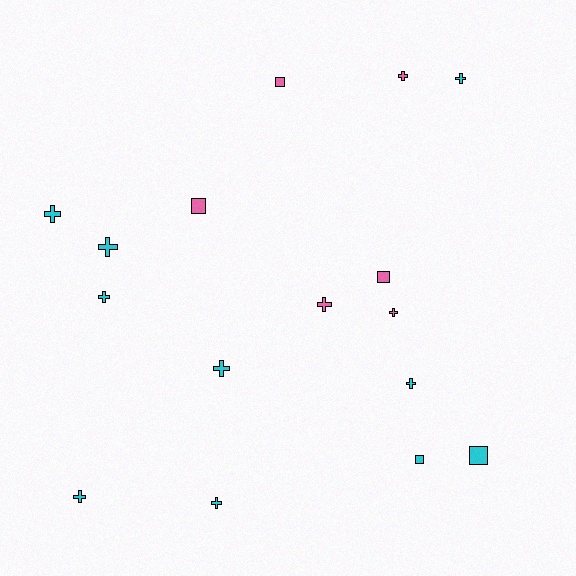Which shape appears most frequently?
Cross, with 11 objects.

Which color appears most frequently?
Cyan, with 10 objects.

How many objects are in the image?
There are 16 objects.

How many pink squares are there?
There are 3 pink squares.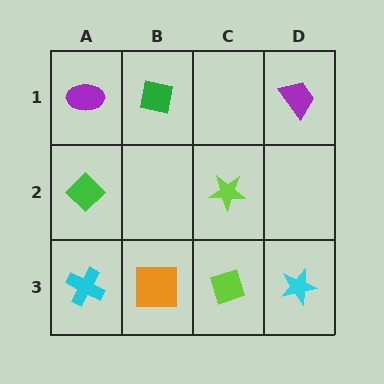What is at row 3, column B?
An orange square.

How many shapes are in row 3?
4 shapes.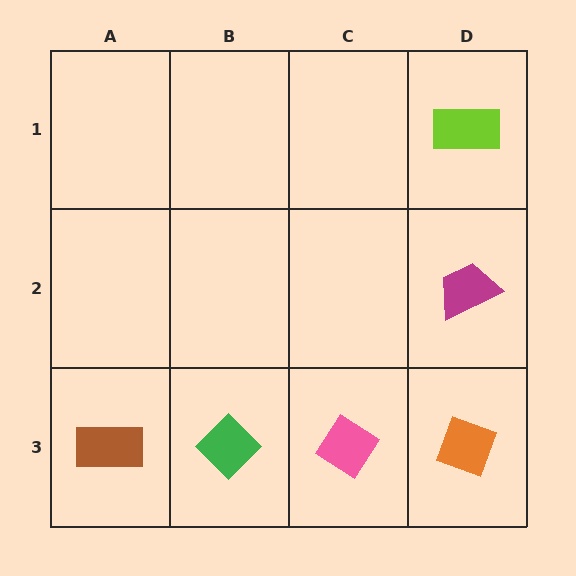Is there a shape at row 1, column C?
No, that cell is empty.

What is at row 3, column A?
A brown rectangle.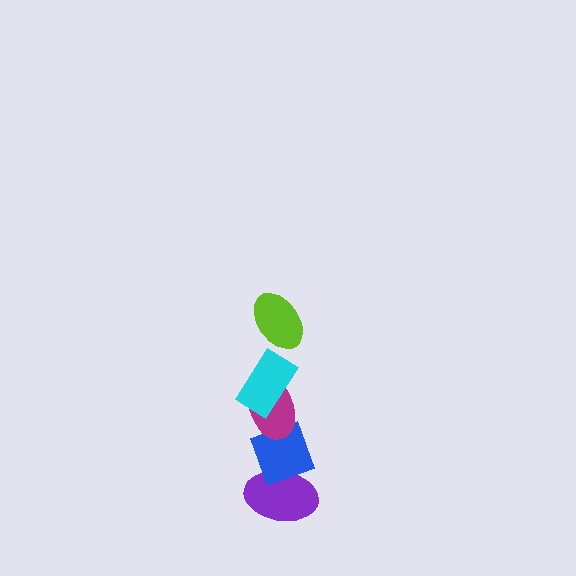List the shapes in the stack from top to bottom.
From top to bottom: the lime ellipse, the cyan rectangle, the magenta ellipse, the blue diamond, the purple ellipse.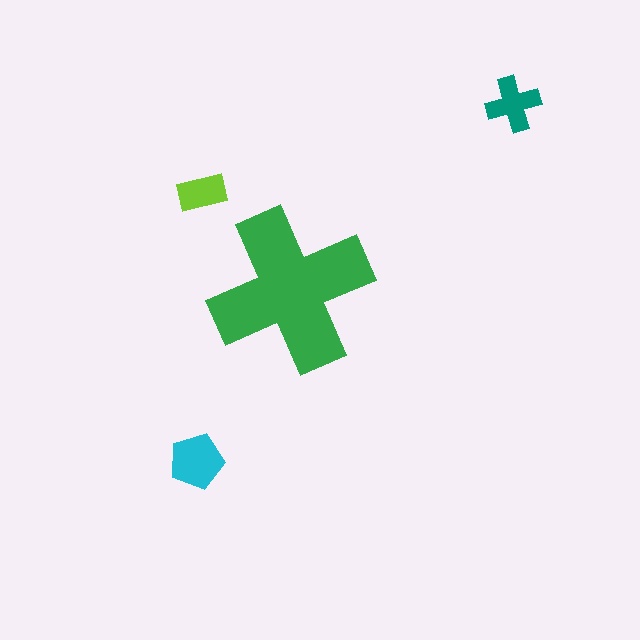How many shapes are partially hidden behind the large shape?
0 shapes are partially hidden.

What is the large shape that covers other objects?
A green cross.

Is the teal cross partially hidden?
No, the teal cross is fully visible.